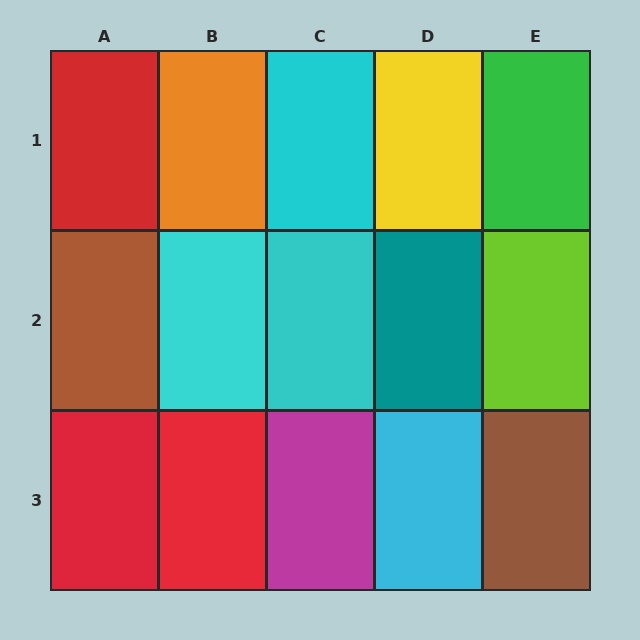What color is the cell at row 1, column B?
Orange.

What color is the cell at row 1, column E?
Green.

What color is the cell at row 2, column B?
Cyan.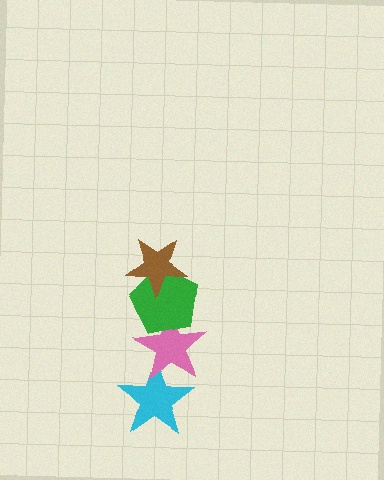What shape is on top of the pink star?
The green pentagon is on top of the pink star.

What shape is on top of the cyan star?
The pink star is on top of the cyan star.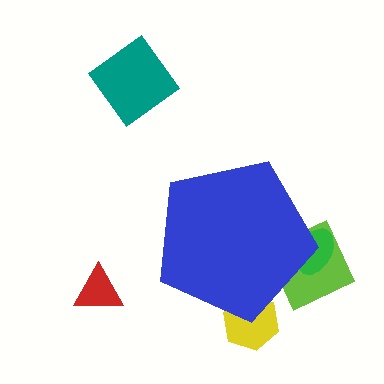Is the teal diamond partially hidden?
No, the teal diamond is fully visible.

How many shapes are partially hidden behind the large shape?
3 shapes are partially hidden.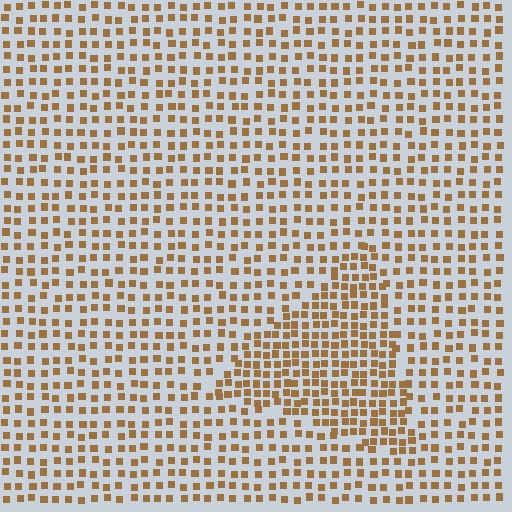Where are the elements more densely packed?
The elements are more densely packed inside the triangle boundary.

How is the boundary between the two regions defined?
The boundary is defined by a change in element density (approximately 1.7x ratio). All elements are the same color, size, and shape.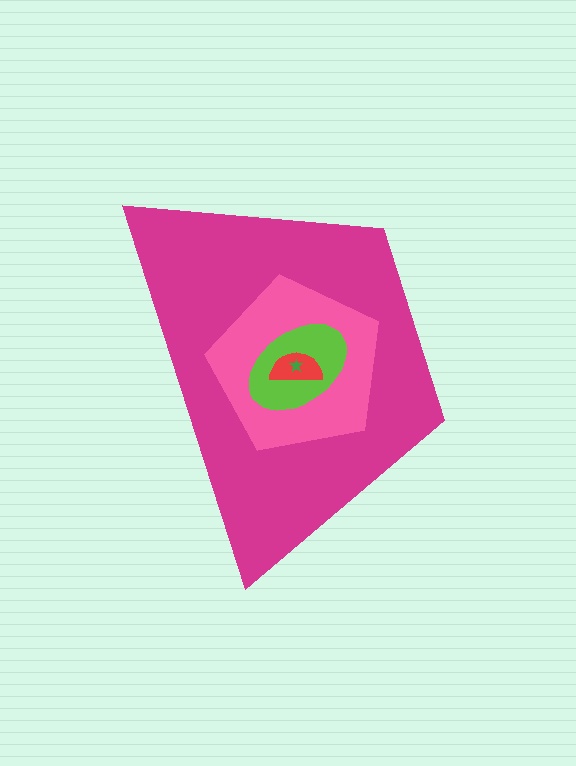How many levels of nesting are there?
5.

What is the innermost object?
The green star.